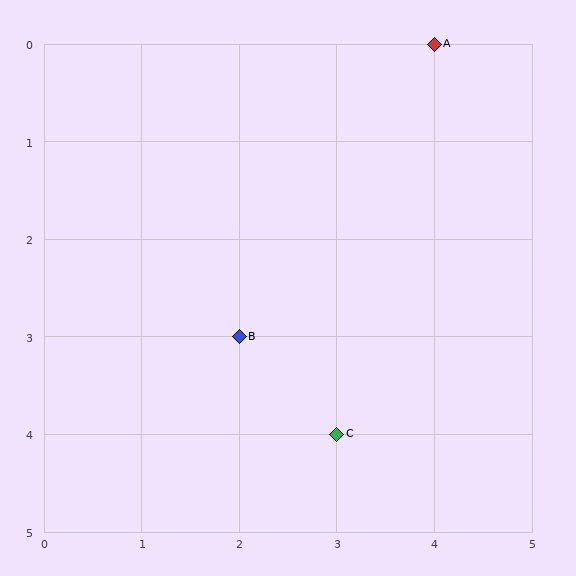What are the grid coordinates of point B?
Point B is at grid coordinates (2, 3).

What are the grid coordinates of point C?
Point C is at grid coordinates (3, 4).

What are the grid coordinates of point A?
Point A is at grid coordinates (4, 0).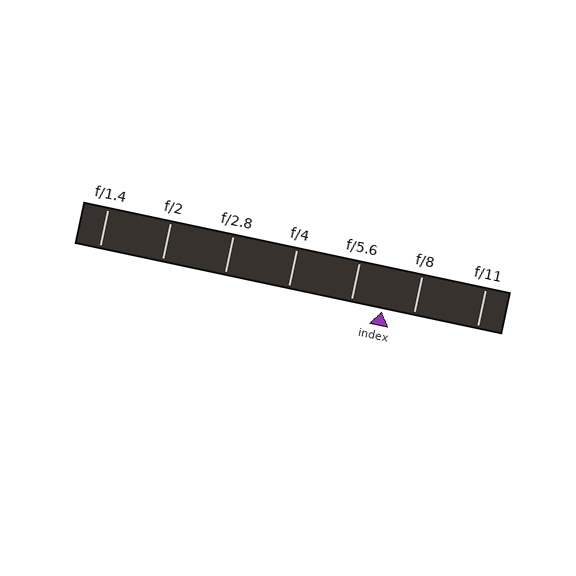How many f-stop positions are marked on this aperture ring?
There are 7 f-stop positions marked.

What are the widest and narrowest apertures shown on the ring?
The widest aperture shown is f/1.4 and the narrowest is f/11.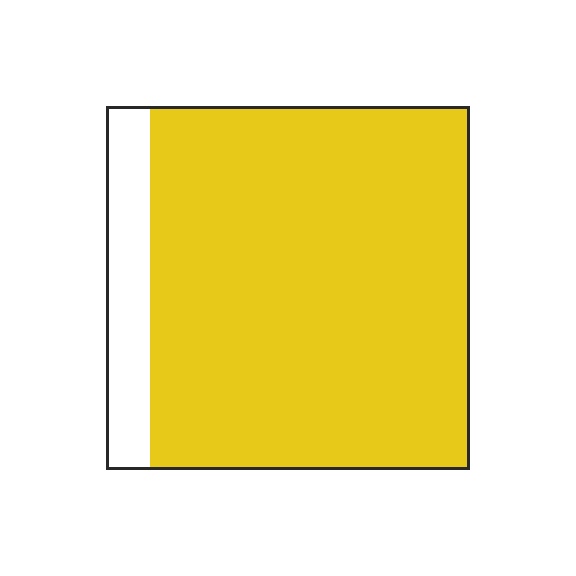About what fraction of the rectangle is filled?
About seven eighths (7/8).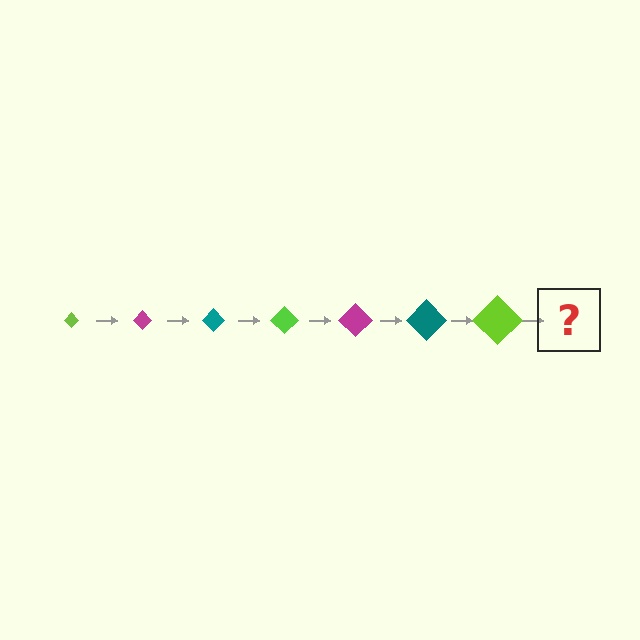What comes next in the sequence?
The next element should be a magenta diamond, larger than the previous one.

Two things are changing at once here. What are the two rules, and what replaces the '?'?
The two rules are that the diamond grows larger each step and the color cycles through lime, magenta, and teal. The '?' should be a magenta diamond, larger than the previous one.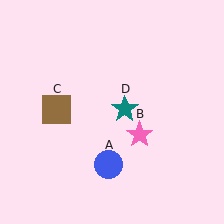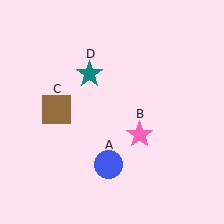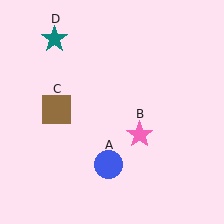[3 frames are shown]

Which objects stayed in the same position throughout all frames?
Blue circle (object A) and pink star (object B) and brown square (object C) remained stationary.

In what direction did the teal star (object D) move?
The teal star (object D) moved up and to the left.